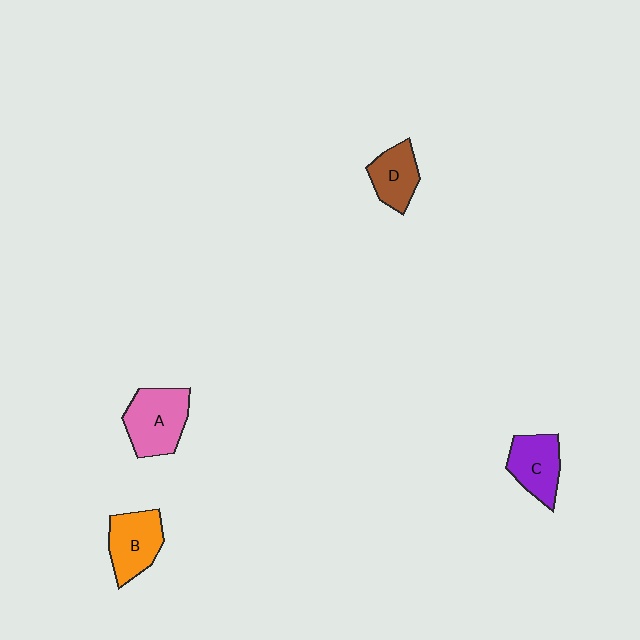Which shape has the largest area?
Shape A (pink).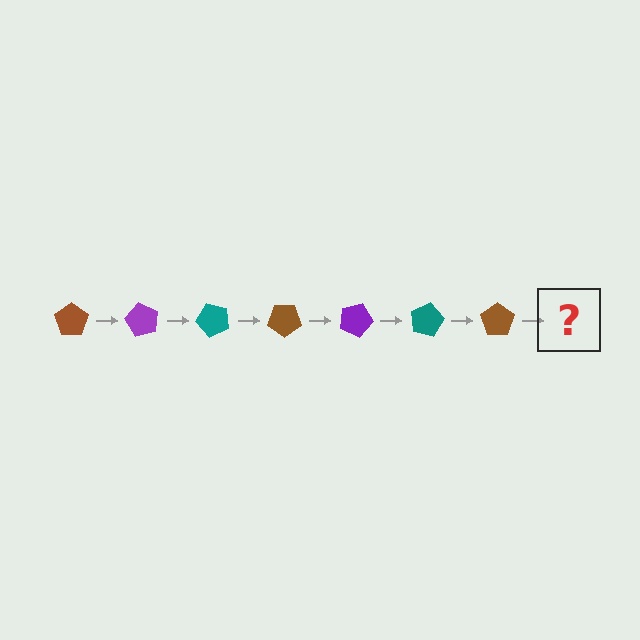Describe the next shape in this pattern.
It should be a purple pentagon, rotated 420 degrees from the start.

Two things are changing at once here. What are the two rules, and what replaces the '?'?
The two rules are that it rotates 60 degrees each step and the color cycles through brown, purple, and teal. The '?' should be a purple pentagon, rotated 420 degrees from the start.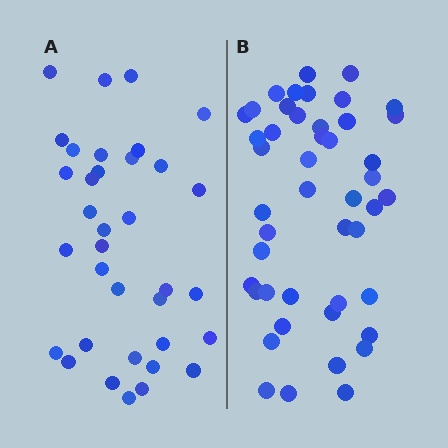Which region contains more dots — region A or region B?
Region B (the right region) has more dots.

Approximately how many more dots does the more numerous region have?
Region B has roughly 12 or so more dots than region A.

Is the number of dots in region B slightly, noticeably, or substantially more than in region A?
Region B has noticeably more, but not dramatically so. The ratio is roughly 1.3 to 1.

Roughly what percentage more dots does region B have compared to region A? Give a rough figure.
About 30% more.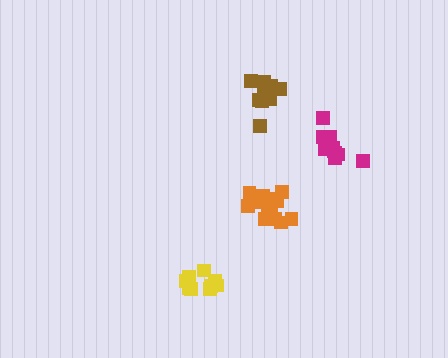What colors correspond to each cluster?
The clusters are colored: magenta, brown, yellow, orange.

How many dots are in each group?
Group 1: 10 dots, Group 2: 10 dots, Group 3: 9 dots, Group 4: 13 dots (42 total).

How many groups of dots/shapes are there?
There are 4 groups.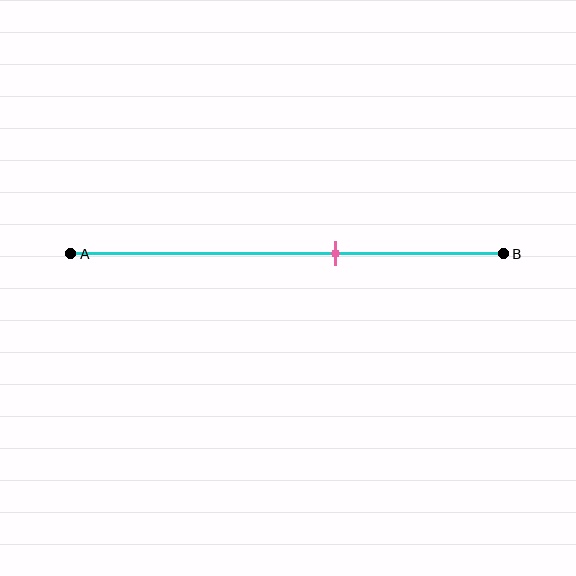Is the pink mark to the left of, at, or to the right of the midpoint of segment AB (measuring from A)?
The pink mark is to the right of the midpoint of segment AB.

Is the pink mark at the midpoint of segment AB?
No, the mark is at about 60% from A, not at the 50% midpoint.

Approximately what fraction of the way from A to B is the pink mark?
The pink mark is approximately 60% of the way from A to B.